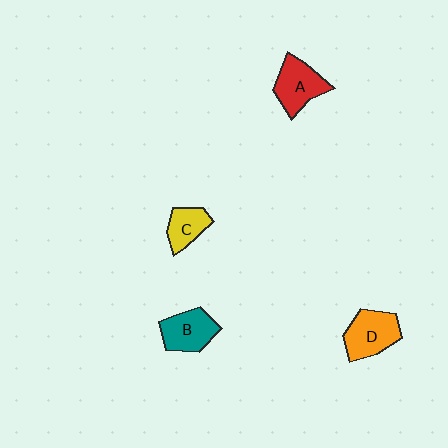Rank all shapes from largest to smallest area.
From largest to smallest: D (orange), A (red), B (teal), C (yellow).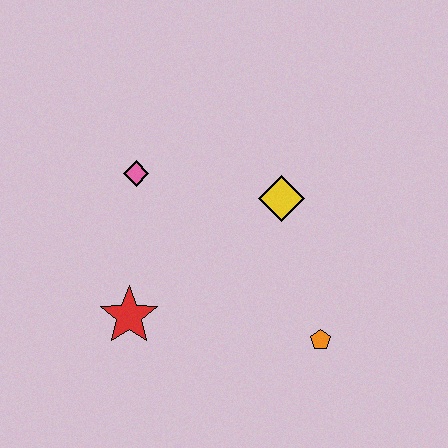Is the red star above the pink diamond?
No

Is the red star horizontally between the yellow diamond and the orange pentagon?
No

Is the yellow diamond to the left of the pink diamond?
No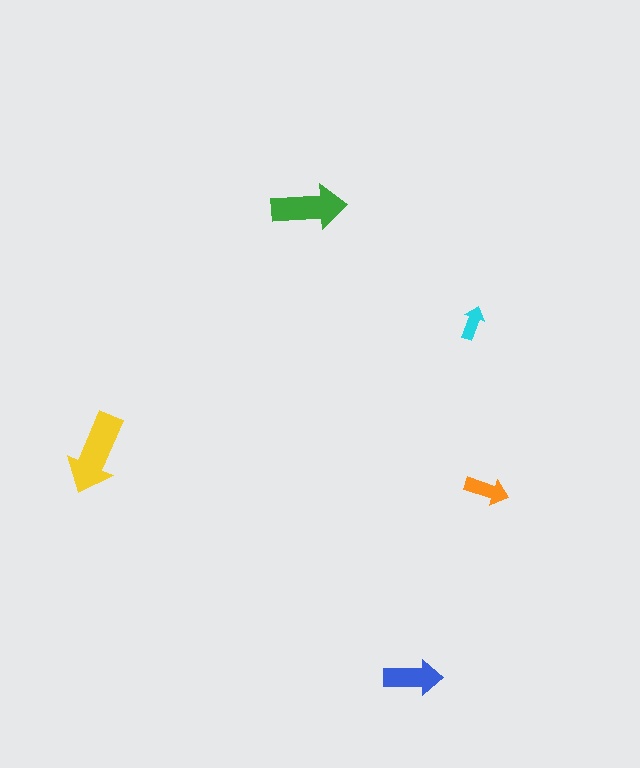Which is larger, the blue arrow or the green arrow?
The green one.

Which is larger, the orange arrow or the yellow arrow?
The yellow one.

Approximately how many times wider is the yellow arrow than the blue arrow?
About 1.5 times wider.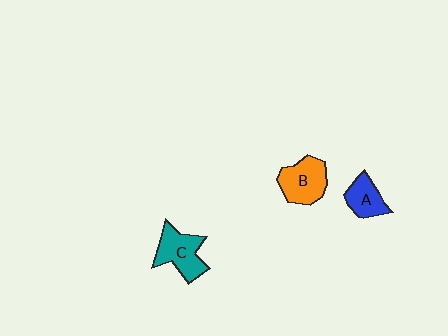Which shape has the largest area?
Shape C (teal).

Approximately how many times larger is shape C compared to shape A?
Approximately 1.5 times.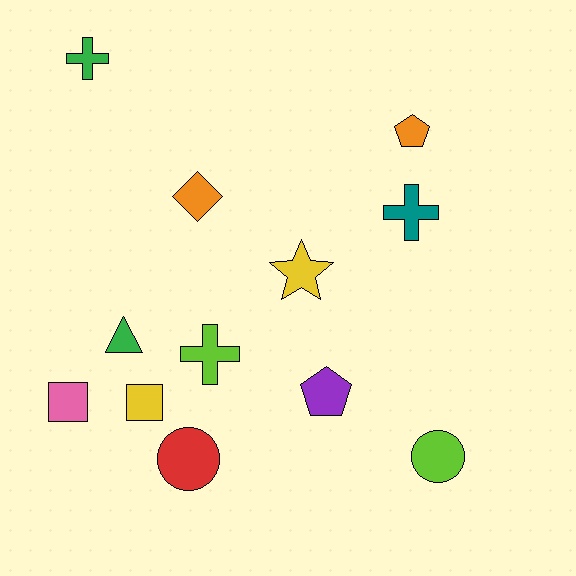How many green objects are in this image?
There are 2 green objects.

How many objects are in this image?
There are 12 objects.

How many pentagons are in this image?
There are 2 pentagons.